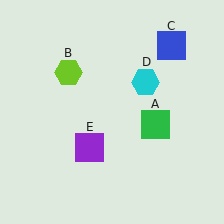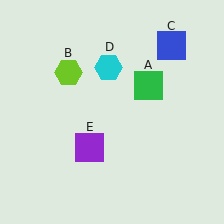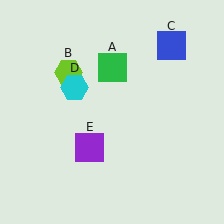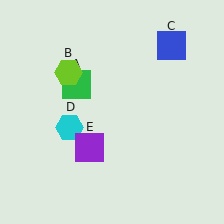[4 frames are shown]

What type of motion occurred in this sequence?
The green square (object A), cyan hexagon (object D) rotated counterclockwise around the center of the scene.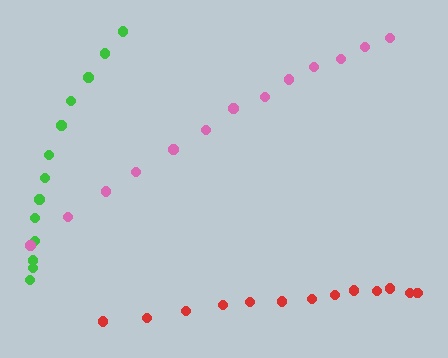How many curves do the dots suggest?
There are 3 distinct paths.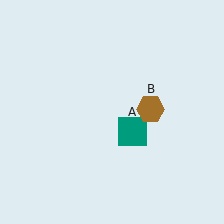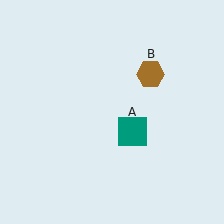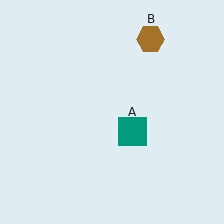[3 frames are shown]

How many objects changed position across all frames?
1 object changed position: brown hexagon (object B).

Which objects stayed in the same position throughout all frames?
Teal square (object A) remained stationary.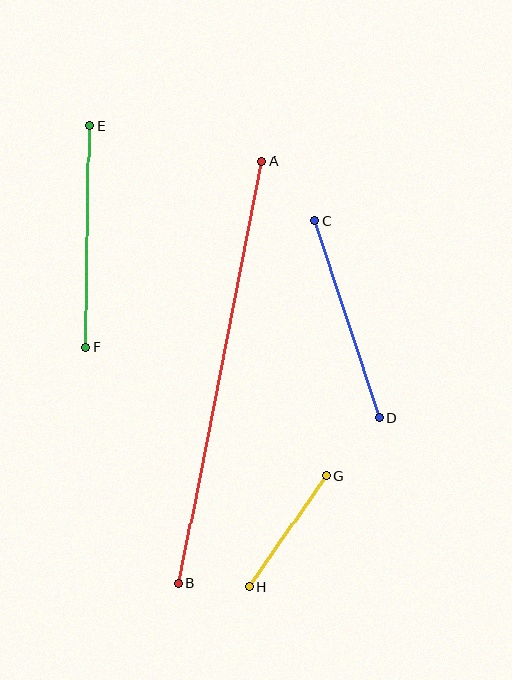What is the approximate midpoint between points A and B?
The midpoint is at approximately (221, 372) pixels.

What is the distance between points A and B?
The distance is approximately 430 pixels.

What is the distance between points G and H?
The distance is approximately 134 pixels.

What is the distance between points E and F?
The distance is approximately 222 pixels.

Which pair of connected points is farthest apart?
Points A and B are farthest apart.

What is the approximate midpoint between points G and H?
The midpoint is at approximately (288, 531) pixels.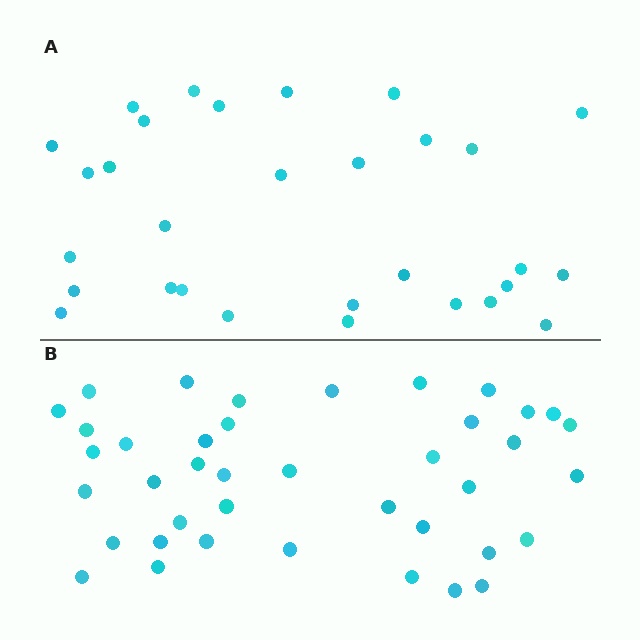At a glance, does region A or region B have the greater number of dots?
Region B (the bottom region) has more dots.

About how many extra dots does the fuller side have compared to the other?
Region B has roughly 10 or so more dots than region A.